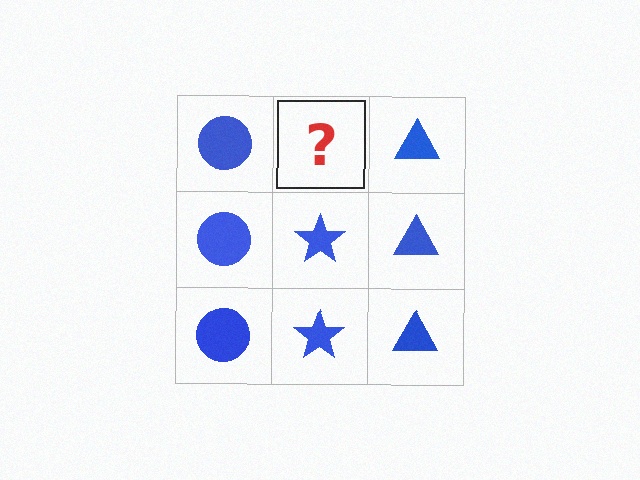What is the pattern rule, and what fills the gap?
The rule is that each column has a consistent shape. The gap should be filled with a blue star.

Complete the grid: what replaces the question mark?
The question mark should be replaced with a blue star.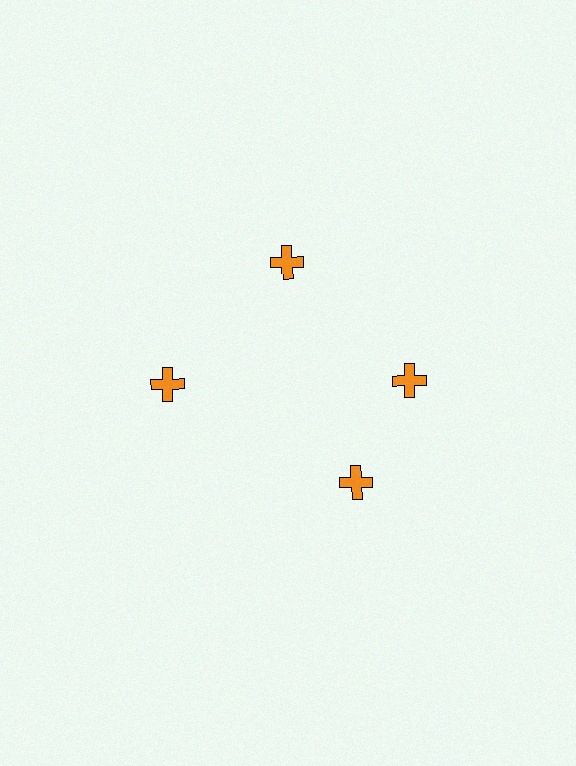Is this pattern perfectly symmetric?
No. The 4 orange crosses are arranged in a ring, but one element near the 6 o'clock position is rotated out of alignment along the ring, breaking the 4-fold rotational symmetry.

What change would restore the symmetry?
The symmetry would be restored by rotating it back into even spacing with its neighbors so that all 4 crosses sit at equal angles and equal distance from the center.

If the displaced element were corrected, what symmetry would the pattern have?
It would have 4-fold rotational symmetry — the pattern would map onto itself every 90 degrees.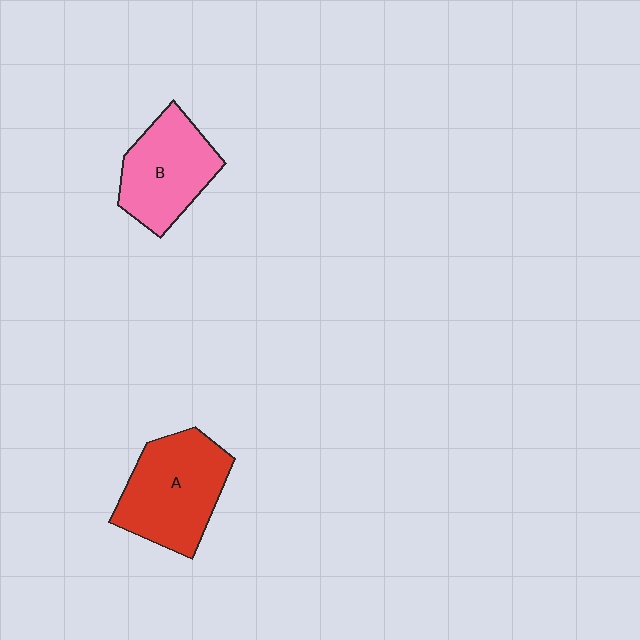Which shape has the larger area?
Shape A (red).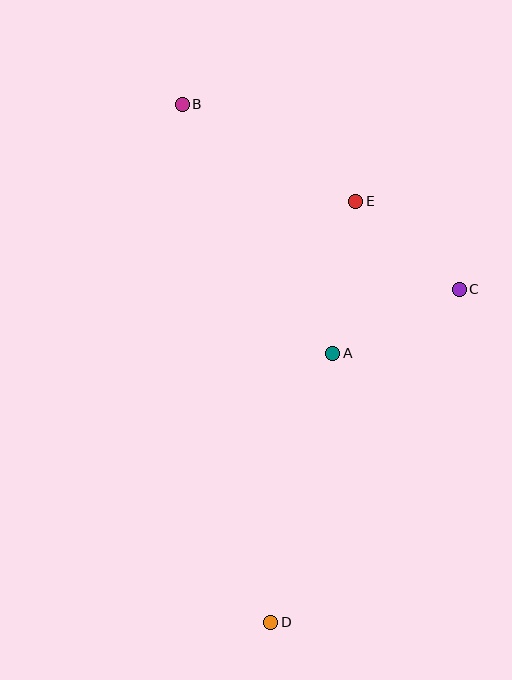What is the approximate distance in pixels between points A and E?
The distance between A and E is approximately 154 pixels.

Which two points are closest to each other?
Points C and E are closest to each other.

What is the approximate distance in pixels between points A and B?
The distance between A and B is approximately 291 pixels.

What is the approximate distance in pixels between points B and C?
The distance between B and C is approximately 333 pixels.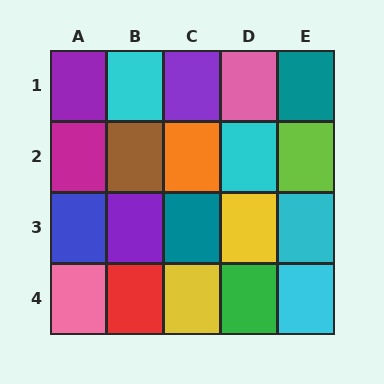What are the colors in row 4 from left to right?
Pink, red, yellow, green, cyan.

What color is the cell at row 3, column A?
Blue.